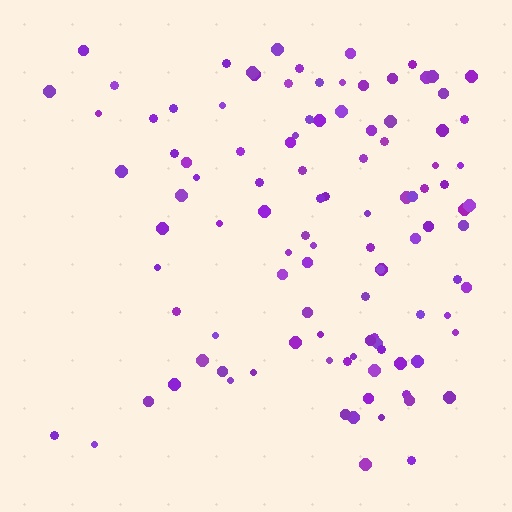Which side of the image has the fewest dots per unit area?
The left.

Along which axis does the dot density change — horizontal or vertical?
Horizontal.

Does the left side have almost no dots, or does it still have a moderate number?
Still a moderate number, just noticeably fewer than the right.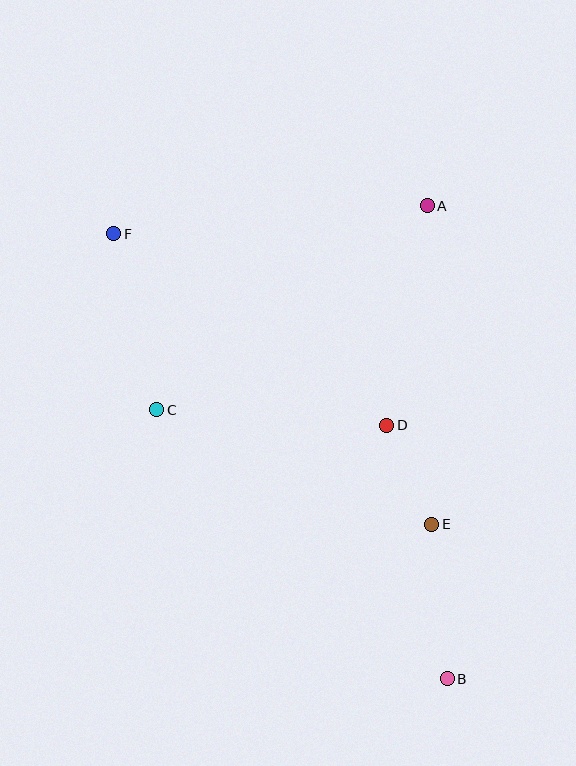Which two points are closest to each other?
Points D and E are closest to each other.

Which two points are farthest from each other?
Points B and F are farthest from each other.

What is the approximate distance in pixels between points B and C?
The distance between B and C is approximately 396 pixels.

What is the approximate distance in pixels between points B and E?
The distance between B and E is approximately 155 pixels.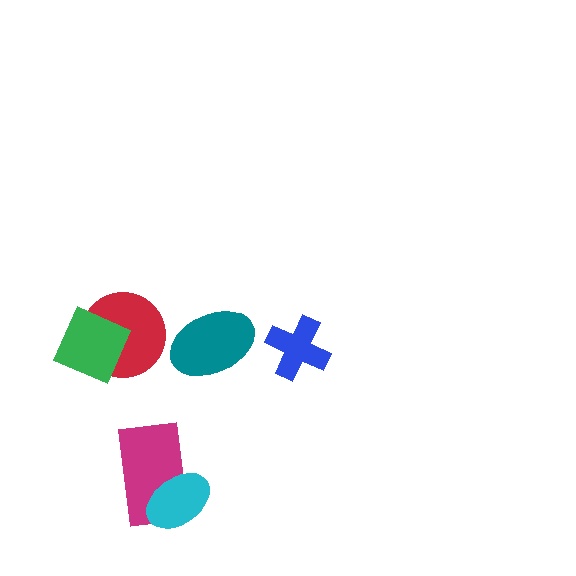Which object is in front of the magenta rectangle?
The cyan ellipse is in front of the magenta rectangle.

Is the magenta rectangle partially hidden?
Yes, it is partially covered by another shape.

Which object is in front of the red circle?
The green diamond is in front of the red circle.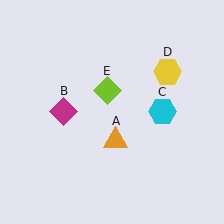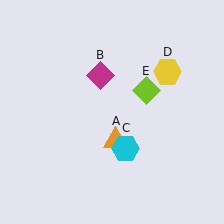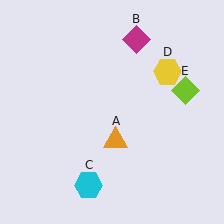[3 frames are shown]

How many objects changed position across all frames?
3 objects changed position: magenta diamond (object B), cyan hexagon (object C), lime diamond (object E).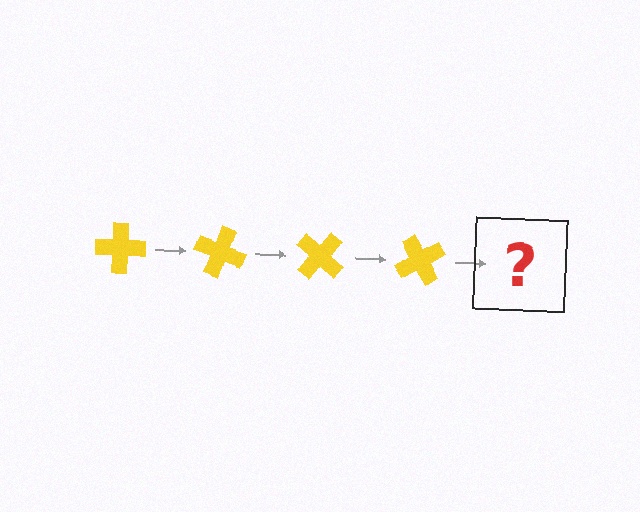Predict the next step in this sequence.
The next step is a yellow cross rotated 80 degrees.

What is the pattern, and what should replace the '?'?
The pattern is that the cross rotates 20 degrees each step. The '?' should be a yellow cross rotated 80 degrees.